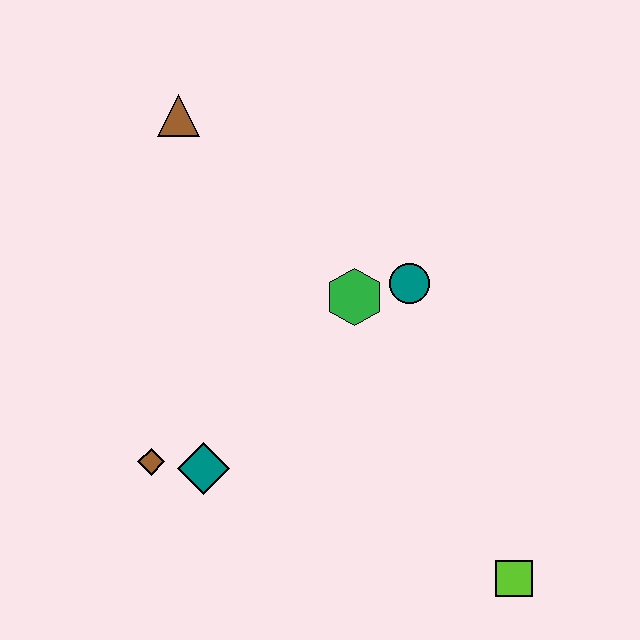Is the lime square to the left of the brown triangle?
No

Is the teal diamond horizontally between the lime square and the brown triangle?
Yes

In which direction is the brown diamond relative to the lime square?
The brown diamond is to the left of the lime square.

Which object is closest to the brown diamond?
The teal diamond is closest to the brown diamond.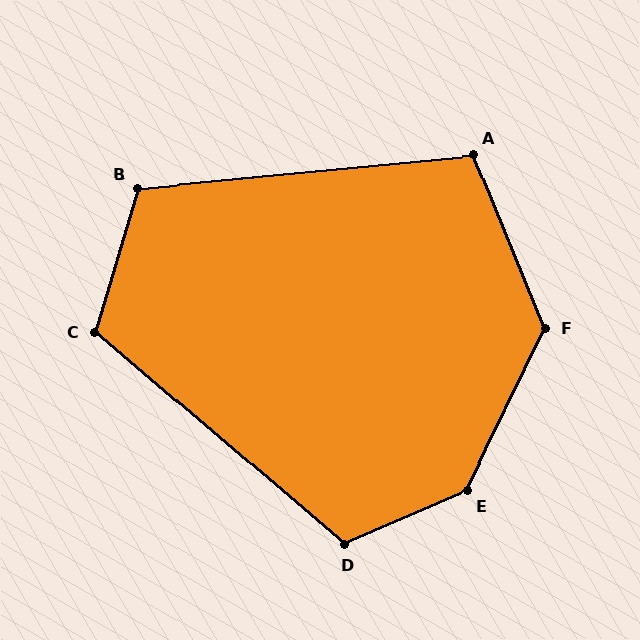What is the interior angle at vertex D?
Approximately 116 degrees (obtuse).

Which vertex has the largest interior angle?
E, at approximately 139 degrees.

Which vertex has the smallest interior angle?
A, at approximately 107 degrees.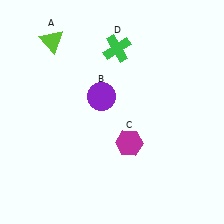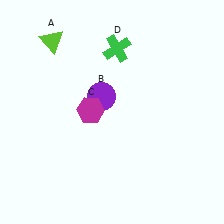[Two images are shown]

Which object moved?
The magenta hexagon (C) moved left.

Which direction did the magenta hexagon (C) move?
The magenta hexagon (C) moved left.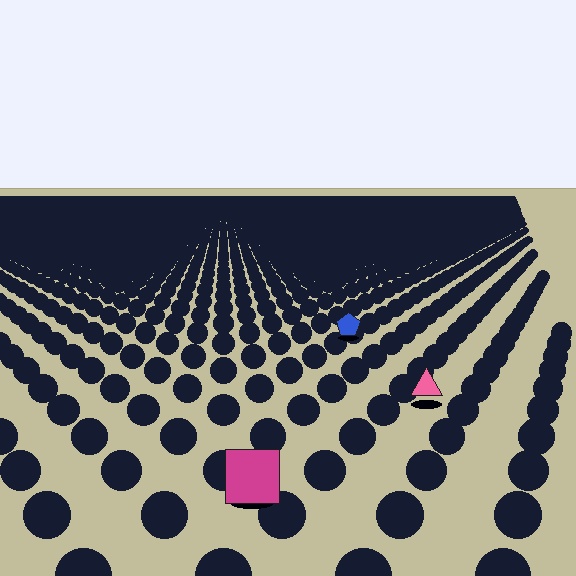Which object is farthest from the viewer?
The blue pentagon is farthest from the viewer. It appears smaller and the ground texture around it is denser.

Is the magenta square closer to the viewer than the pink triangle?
Yes. The magenta square is closer — you can tell from the texture gradient: the ground texture is coarser near it.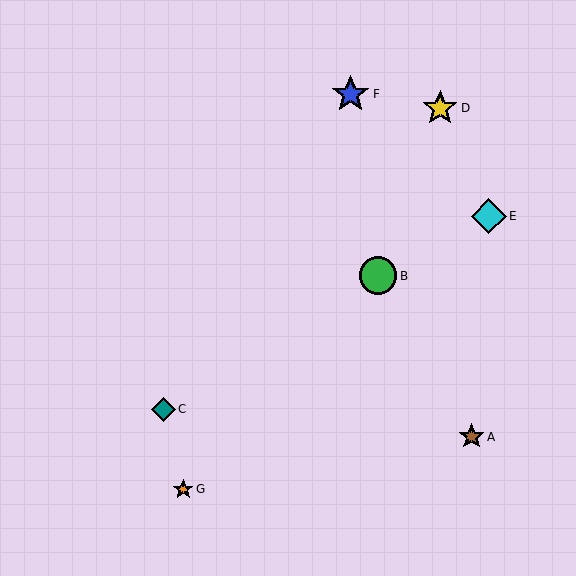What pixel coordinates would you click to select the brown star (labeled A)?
Click at (472, 437) to select the brown star A.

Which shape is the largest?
The blue star (labeled F) is the largest.